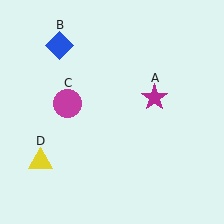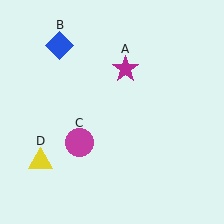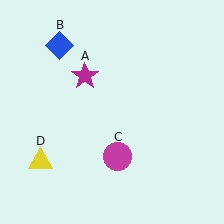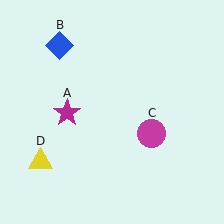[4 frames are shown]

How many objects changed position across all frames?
2 objects changed position: magenta star (object A), magenta circle (object C).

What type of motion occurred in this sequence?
The magenta star (object A), magenta circle (object C) rotated counterclockwise around the center of the scene.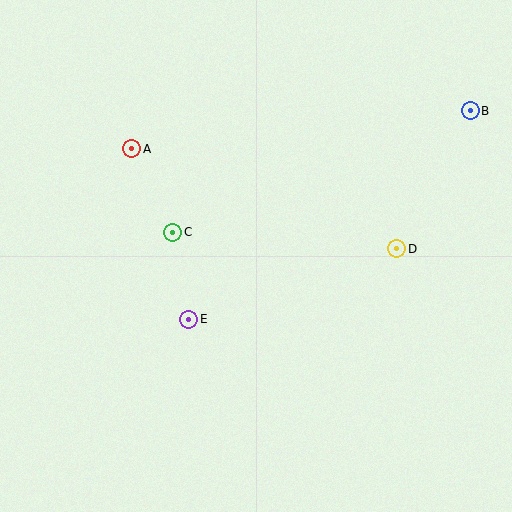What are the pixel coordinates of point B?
Point B is at (470, 111).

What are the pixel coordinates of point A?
Point A is at (132, 149).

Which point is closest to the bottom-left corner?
Point E is closest to the bottom-left corner.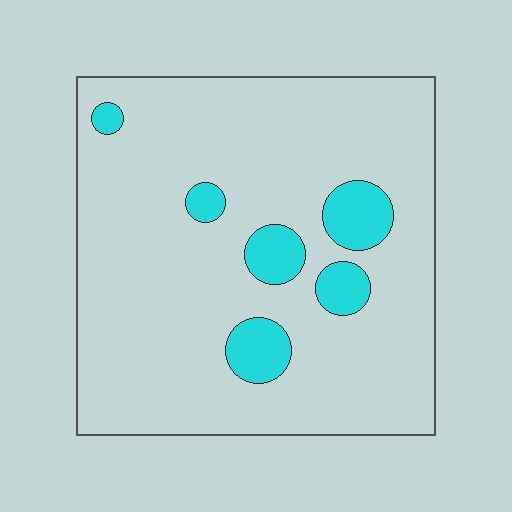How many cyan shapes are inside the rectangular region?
6.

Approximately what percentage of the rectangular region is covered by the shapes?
Approximately 10%.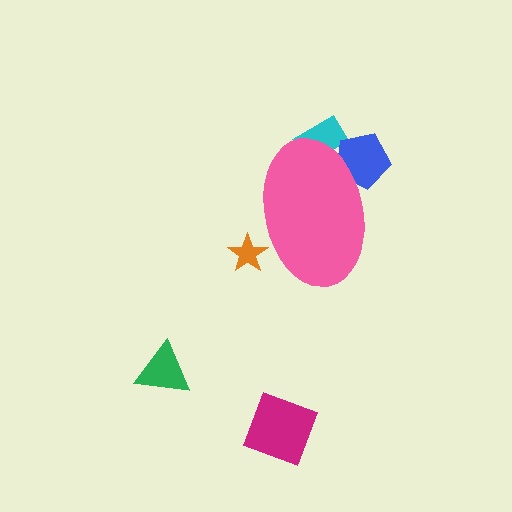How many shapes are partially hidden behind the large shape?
3 shapes are partially hidden.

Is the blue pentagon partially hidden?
Yes, the blue pentagon is partially hidden behind the pink ellipse.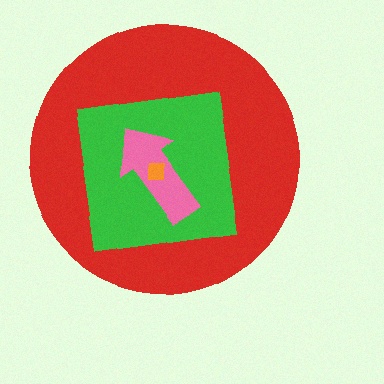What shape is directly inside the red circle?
The green square.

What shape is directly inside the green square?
The pink arrow.